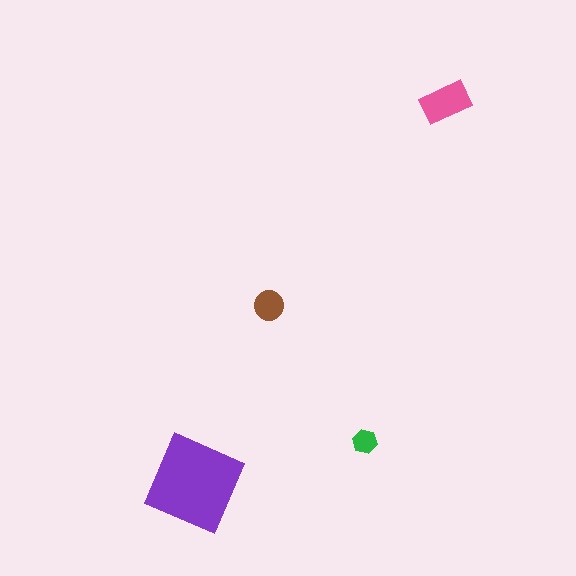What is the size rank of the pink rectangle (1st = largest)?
2nd.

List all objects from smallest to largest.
The green hexagon, the brown circle, the pink rectangle, the purple diamond.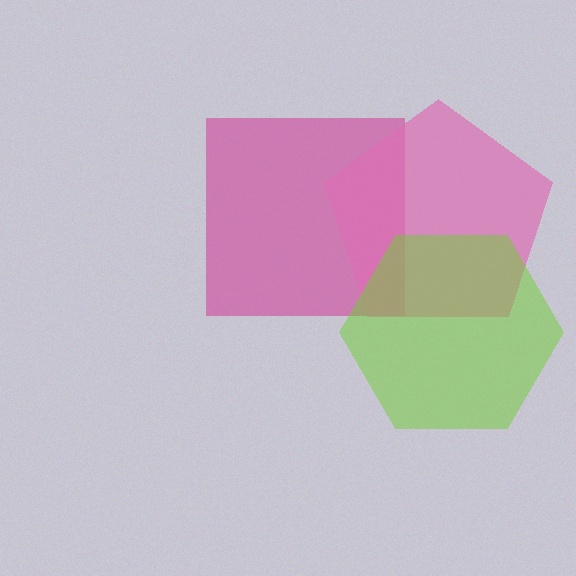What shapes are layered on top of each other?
The layered shapes are: a magenta square, a pink pentagon, a lime hexagon.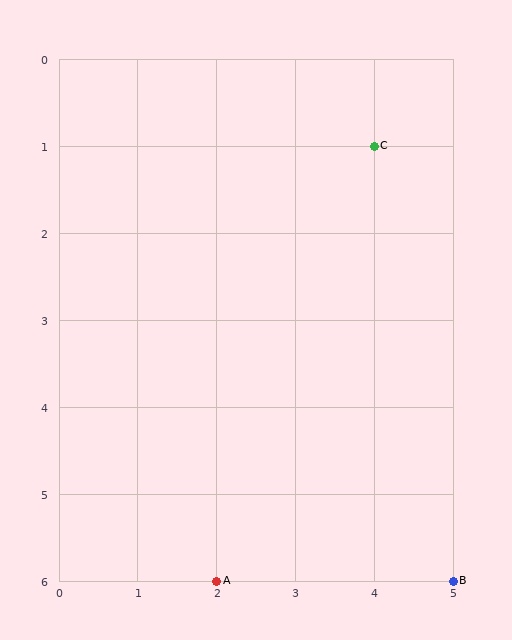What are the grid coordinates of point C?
Point C is at grid coordinates (4, 1).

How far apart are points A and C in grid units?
Points A and C are 2 columns and 5 rows apart (about 5.4 grid units diagonally).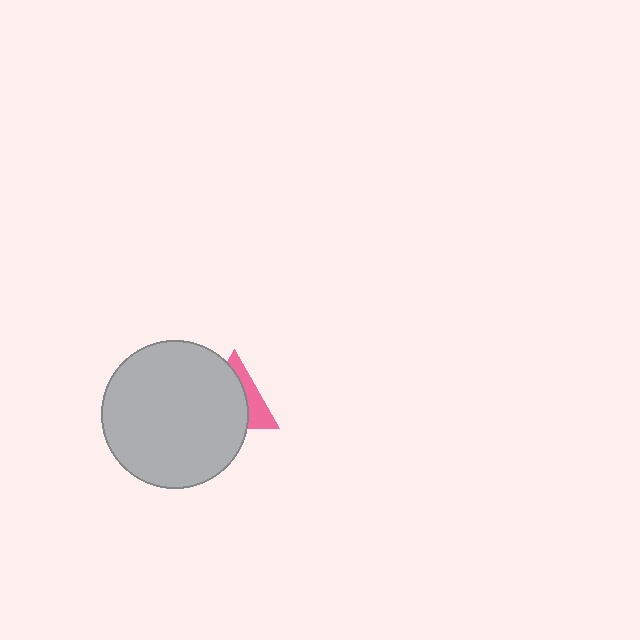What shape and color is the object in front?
The object in front is a light gray circle.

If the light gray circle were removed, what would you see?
You would see the complete pink triangle.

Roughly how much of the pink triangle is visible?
A small part of it is visible (roughly 34%).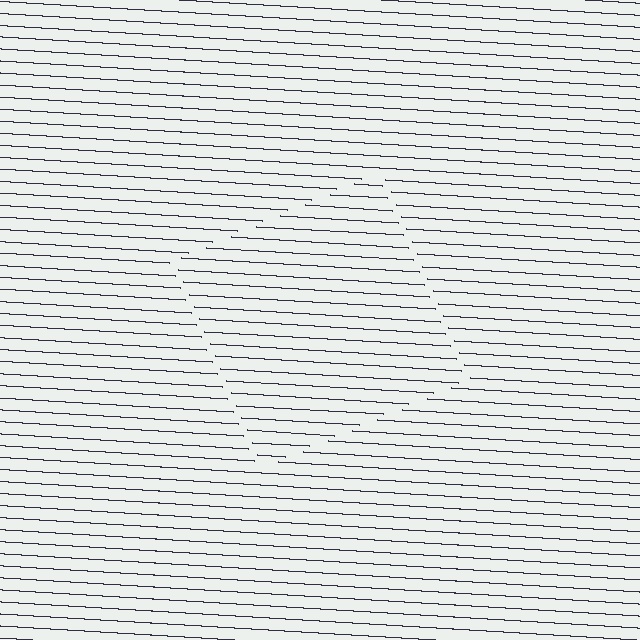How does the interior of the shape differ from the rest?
The interior of the shape contains the same grating, shifted by half a period — the contour is defined by the phase discontinuity where line-ends from the inner and outer gratings abut.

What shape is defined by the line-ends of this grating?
An illusory square. The interior of the shape contains the same grating, shifted by half a period — the contour is defined by the phase discontinuity where line-ends from the inner and outer gratings abut.